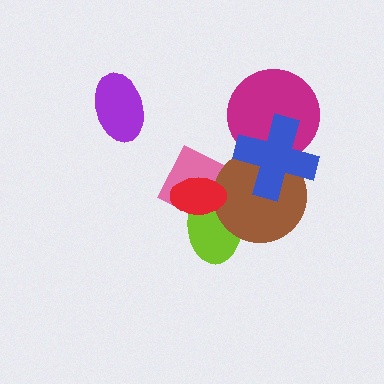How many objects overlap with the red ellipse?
3 objects overlap with the red ellipse.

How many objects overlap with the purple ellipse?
0 objects overlap with the purple ellipse.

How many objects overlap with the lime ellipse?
3 objects overlap with the lime ellipse.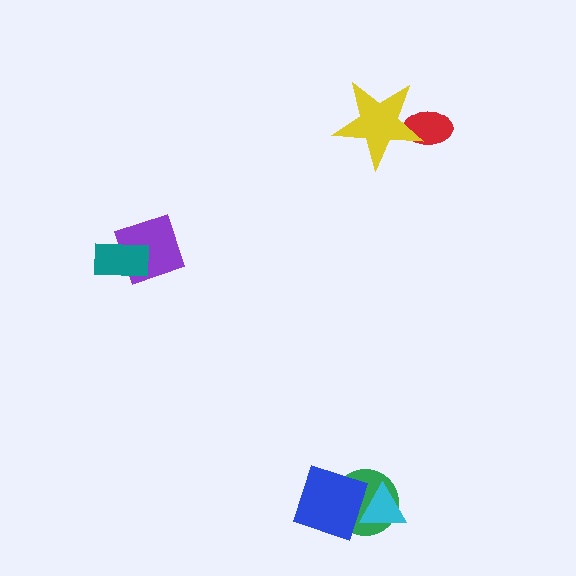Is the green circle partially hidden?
Yes, it is partially covered by another shape.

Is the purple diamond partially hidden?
Yes, it is partially covered by another shape.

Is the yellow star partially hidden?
No, no other shape covers it.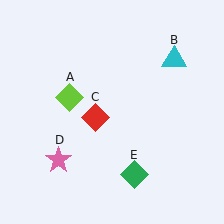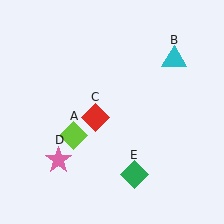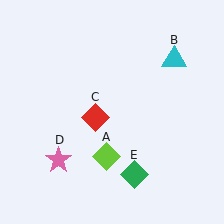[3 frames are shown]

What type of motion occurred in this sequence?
The lime diamond (object A) rotated counterclockwise around the center of the scene.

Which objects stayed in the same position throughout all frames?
Cyan triangle (object B) and red diamond (object C) and pink star (object D) and green diamond (object E) remained stationary.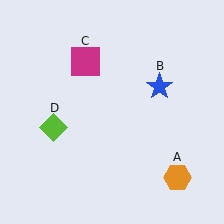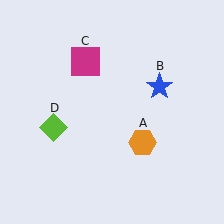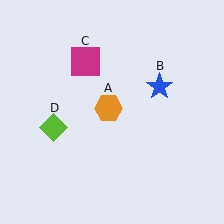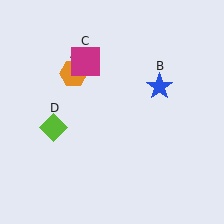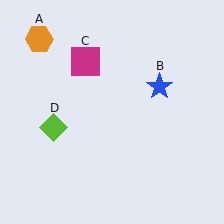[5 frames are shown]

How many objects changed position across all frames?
1 object changed position: orange hexagon (object A).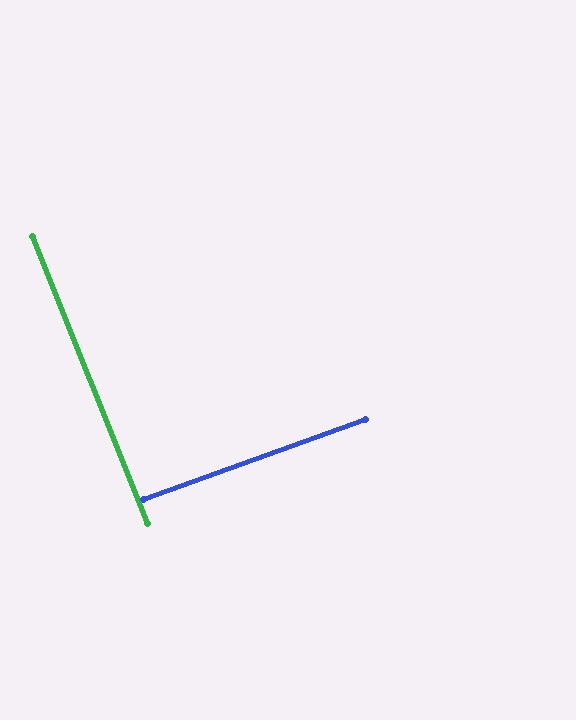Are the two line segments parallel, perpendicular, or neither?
Perpendicular — they meet at approximately 88°.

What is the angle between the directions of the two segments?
Approximately 88 degrees.